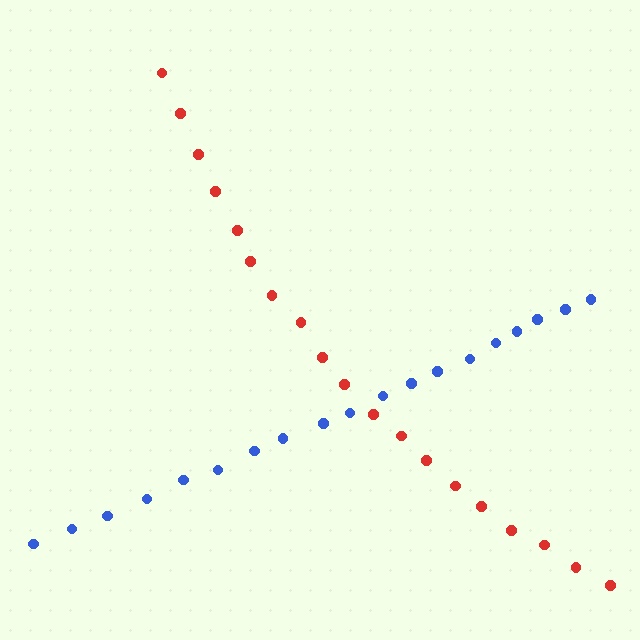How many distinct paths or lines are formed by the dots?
There are 2 distinct paths.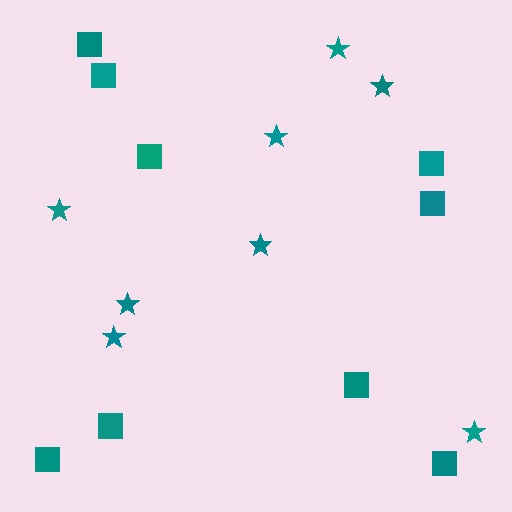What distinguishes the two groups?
There are 2 groups: one group of stars (8) and one group of squares (9).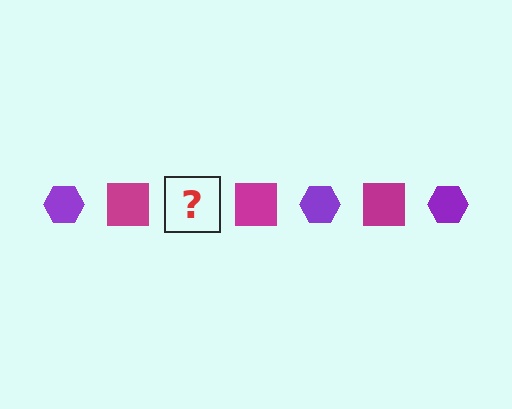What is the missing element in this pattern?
The missing element is a purple hexagon.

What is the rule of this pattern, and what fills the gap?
The rule is that the pattern alternates between purple hexagon and magenta square. The gap should be filled with a purple hexagon.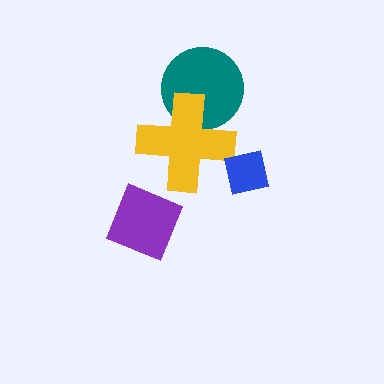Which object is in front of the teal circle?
The yellow cross is in front of the teal circle.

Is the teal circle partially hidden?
Yes, it is partially covered by another shape.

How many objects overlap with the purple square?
0 objects overlap with the purple square.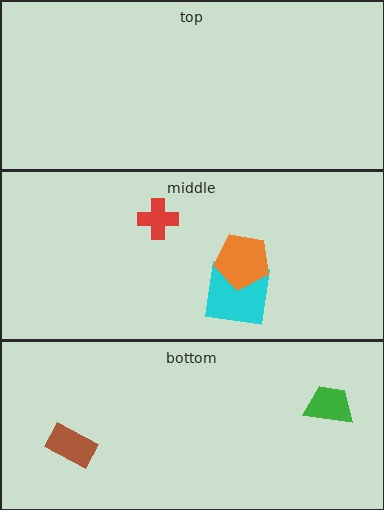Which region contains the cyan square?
The middle region.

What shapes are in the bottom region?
The brown rectangle, the green trapezoid.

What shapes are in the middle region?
The red cross, the cyan square, the orange pentagon.